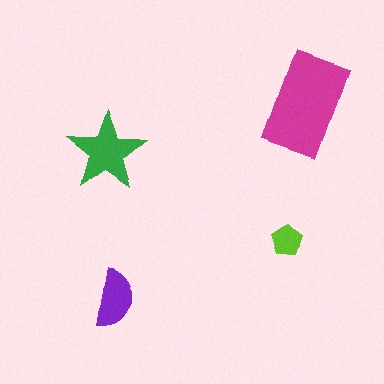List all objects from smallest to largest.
The lime pentagon, the purple semicircle, the green star, the magenta rectangle.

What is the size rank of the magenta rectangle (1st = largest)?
1st.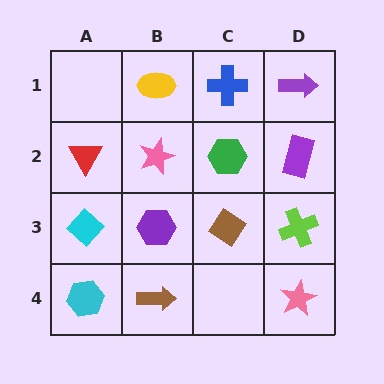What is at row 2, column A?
A red triangle.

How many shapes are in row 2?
4 shapes.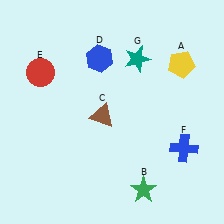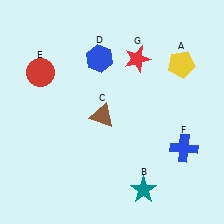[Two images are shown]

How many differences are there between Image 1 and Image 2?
There are 2 differences between the two images.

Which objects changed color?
B changed from green to teal. G changed from teal to red.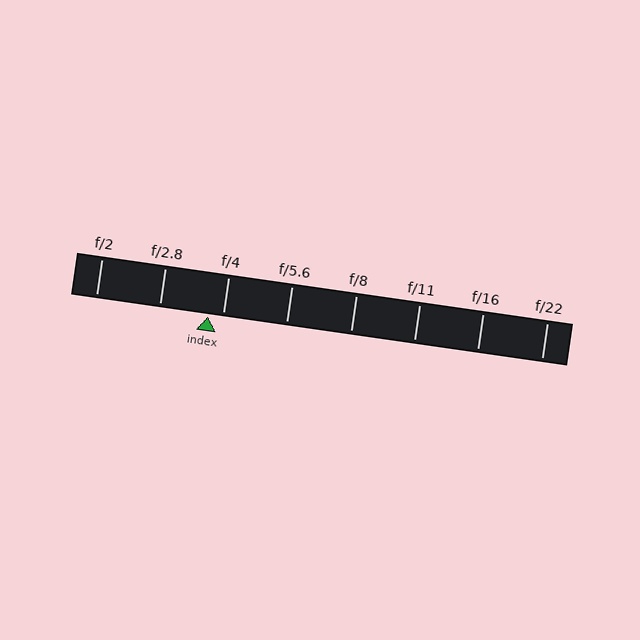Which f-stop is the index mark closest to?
The index mark is closest to f/4.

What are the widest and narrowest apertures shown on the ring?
The widest aperture shown is f/2 and the narrowest is f/22.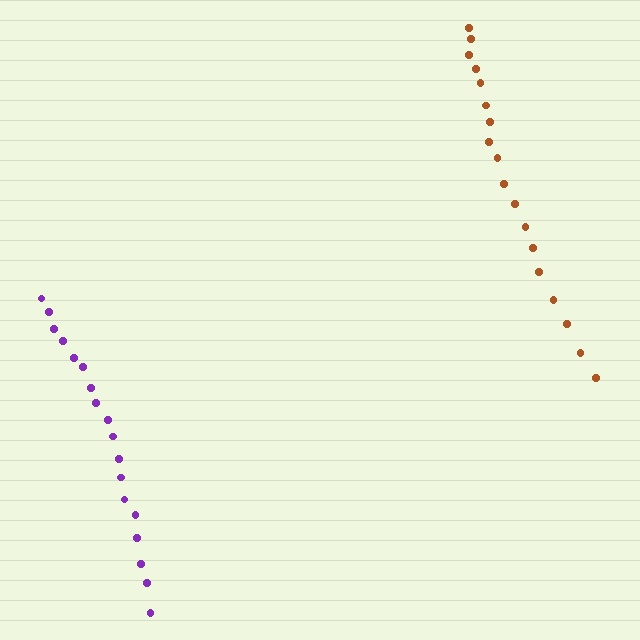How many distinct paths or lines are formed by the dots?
There are 2 distinct paths.